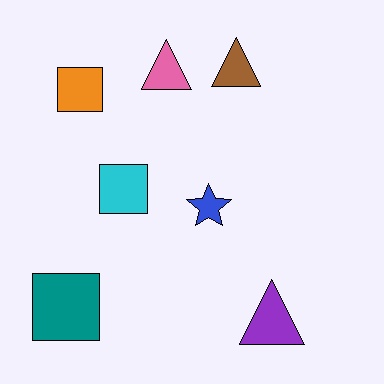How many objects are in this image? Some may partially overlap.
There are 7 objects.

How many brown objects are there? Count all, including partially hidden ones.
There is 1 brown object.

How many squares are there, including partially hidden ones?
There are 3 squares.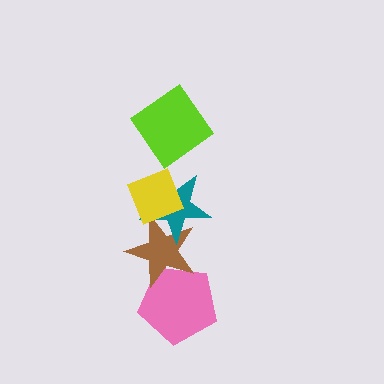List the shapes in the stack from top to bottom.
From top to bottom: the lime diamond, the yellow diamond, the teal star, the brown star, the pink pentagon.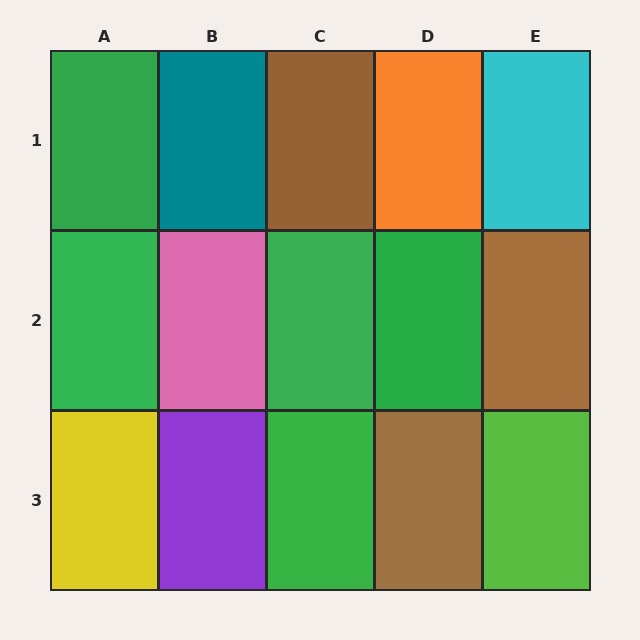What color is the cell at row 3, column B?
Purple.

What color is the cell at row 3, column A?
Yellow.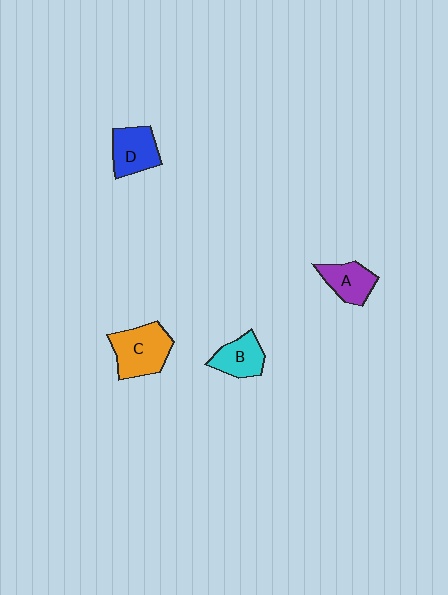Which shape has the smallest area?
Shape A (purple).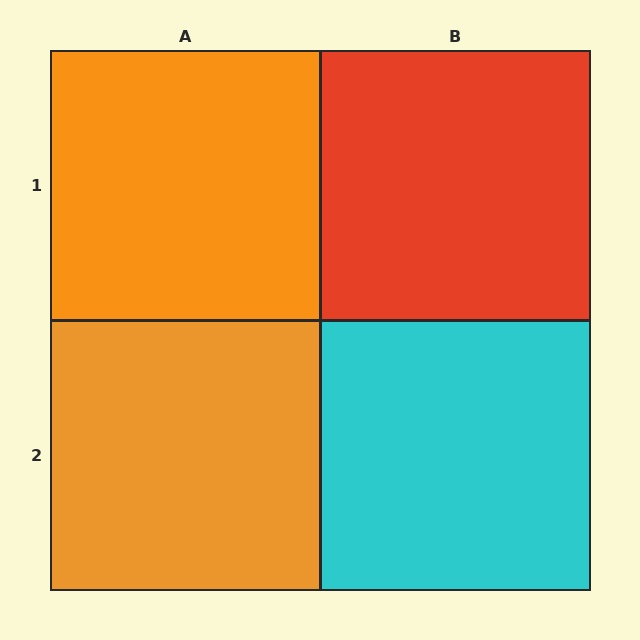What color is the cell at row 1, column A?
Orange.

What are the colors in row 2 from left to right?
Orange, cyan.